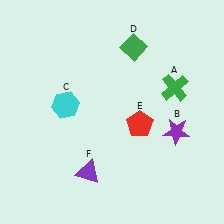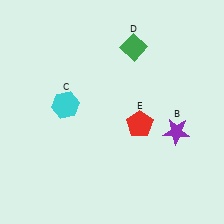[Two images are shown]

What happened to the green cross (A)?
The green cross (A) was removed in Image 2. It was in the top-right area of Image 1.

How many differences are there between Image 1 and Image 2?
There are 2 differences between the two images.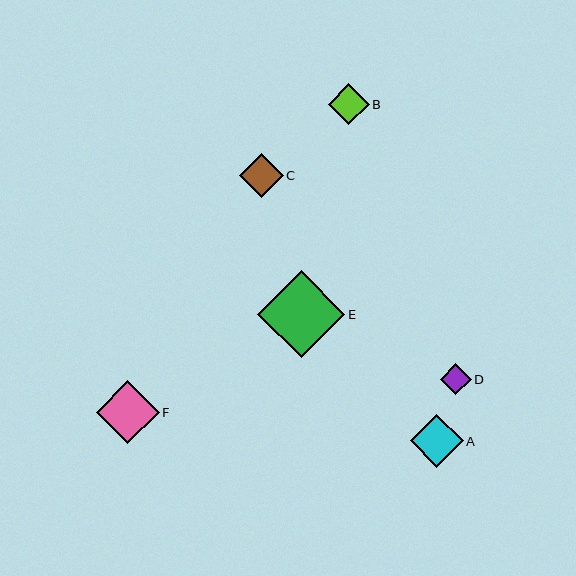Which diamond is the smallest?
Diamond D is the smallest with a size of approximately 31 pixels.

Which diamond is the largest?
Diamond E is the largest with a size of approximately 87 pixels.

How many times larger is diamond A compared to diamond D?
Diamond A is approximately 1.7 times the size of diamond D.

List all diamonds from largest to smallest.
From largest to smallest: E, F, A, C, B, D.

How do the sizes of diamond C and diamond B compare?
Diamond C and diamond B are approximately the same size.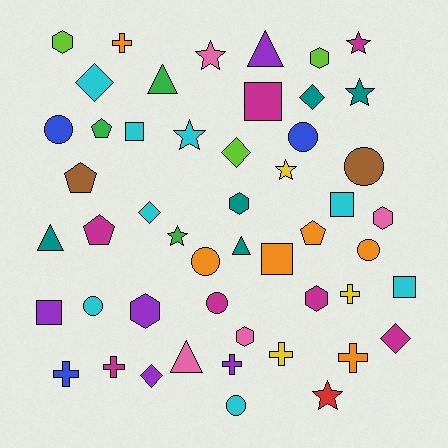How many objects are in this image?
There are 50 objects.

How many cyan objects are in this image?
There are 8 cyan objects.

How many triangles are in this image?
There are 5 triangles.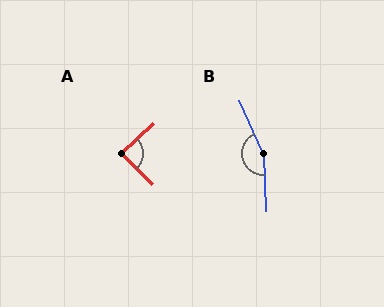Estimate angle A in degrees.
Approximately 87 degrees.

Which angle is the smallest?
A, at approximately 87 degrees.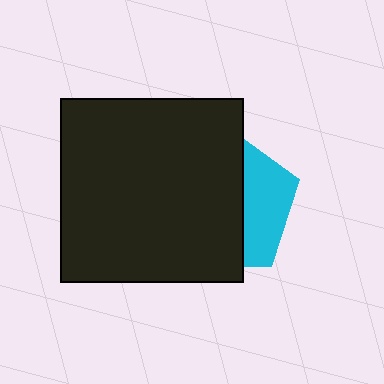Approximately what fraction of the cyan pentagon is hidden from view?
Roughly 66% of the cyan pentagon is hidden behind the black square.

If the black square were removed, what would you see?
You would see the complete cyan pentagon.